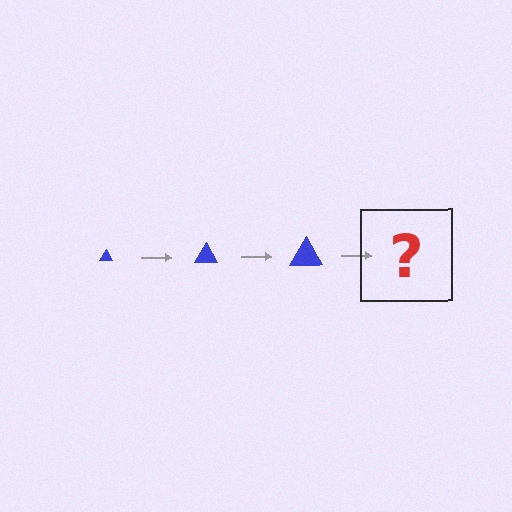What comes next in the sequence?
The next element should be a blue triangle, larger than the previous one.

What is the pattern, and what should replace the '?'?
The pattern is that the triangle gets progressively larger each step. The '?' should be a blue triangle, larger than the previous one.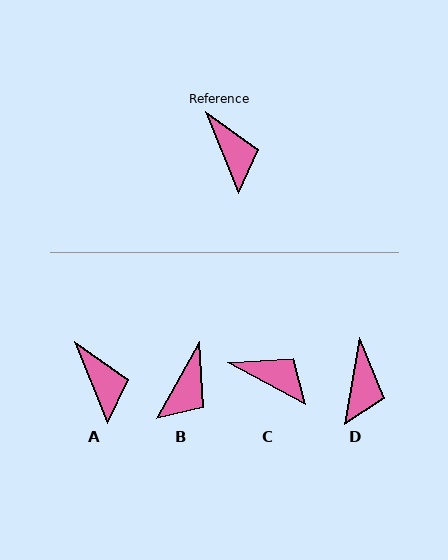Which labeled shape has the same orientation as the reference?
A.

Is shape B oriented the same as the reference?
No, it is off by about 51 degrees.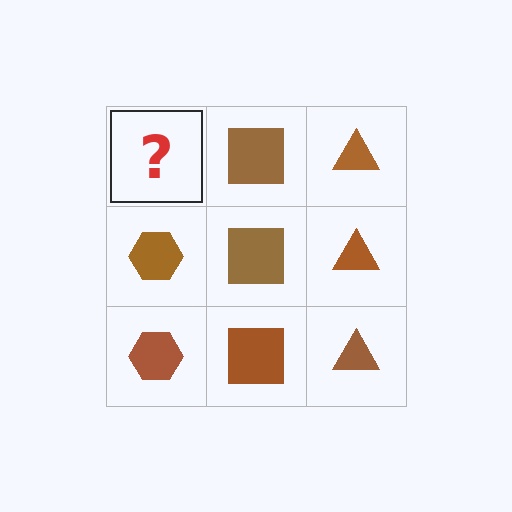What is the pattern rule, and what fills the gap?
The rule is that each column has a consistent shape. The gap should be filled with a brown hexagon.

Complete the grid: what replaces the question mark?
The question mark should be replaced with a brown hexagon.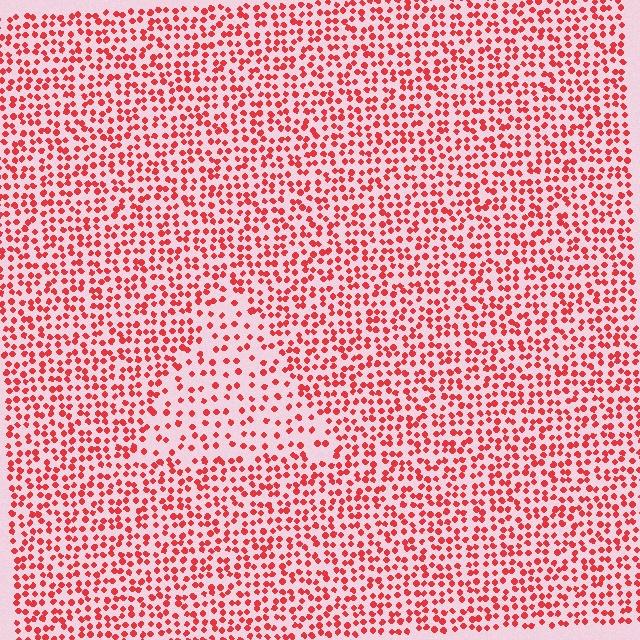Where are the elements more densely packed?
The elements are more densely packed outside the triangle boundary.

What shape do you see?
I see a triangle.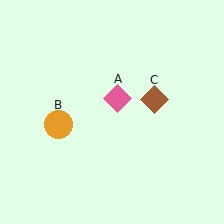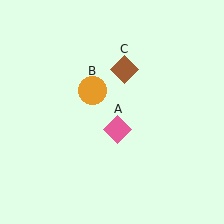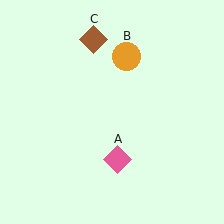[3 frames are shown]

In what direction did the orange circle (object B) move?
The orange circle (object B) moved up and to the right.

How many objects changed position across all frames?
3 objects changed position: pink diamond (object A), orange circle (object B), brown diamond (object C).